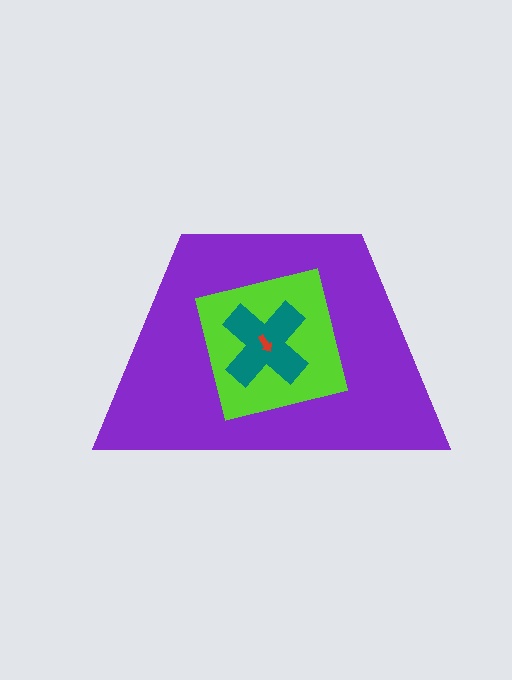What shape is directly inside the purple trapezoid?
The lime square.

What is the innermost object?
The red arrow.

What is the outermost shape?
The purple trapezoid.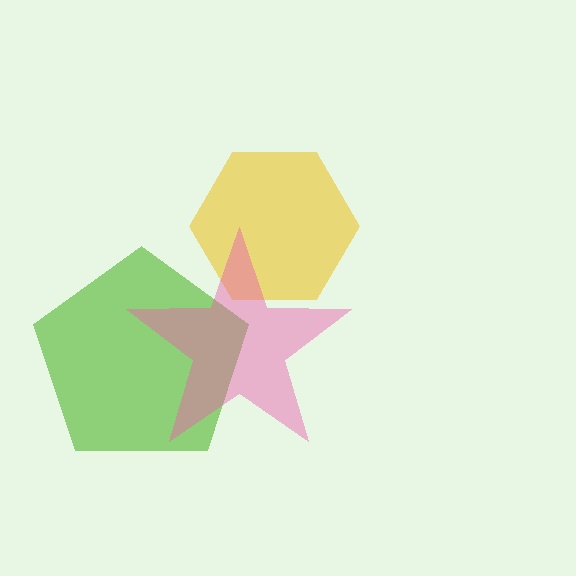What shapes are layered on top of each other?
The layered shapes are: a lime pentagon, a yellow hexagon, a pink star.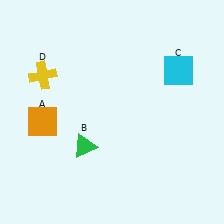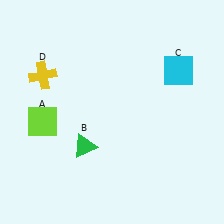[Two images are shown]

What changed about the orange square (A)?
In Image 1, A is orange. In Image 2, it changed to lime.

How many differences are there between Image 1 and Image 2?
There is 1 difference between the two images.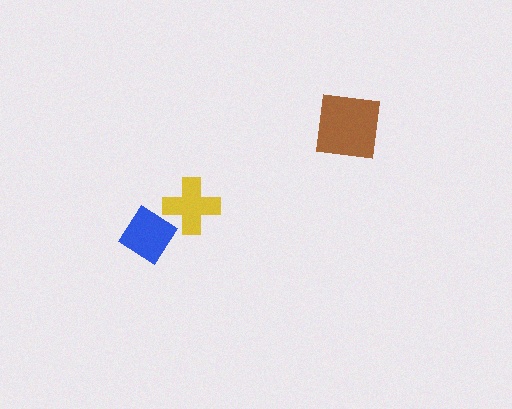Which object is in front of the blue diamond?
The yellow cross is in front of the blue diamond.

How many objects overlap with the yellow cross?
1 object overlaps with the yellow cross.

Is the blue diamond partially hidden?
Yes, it is partially covered by another shape.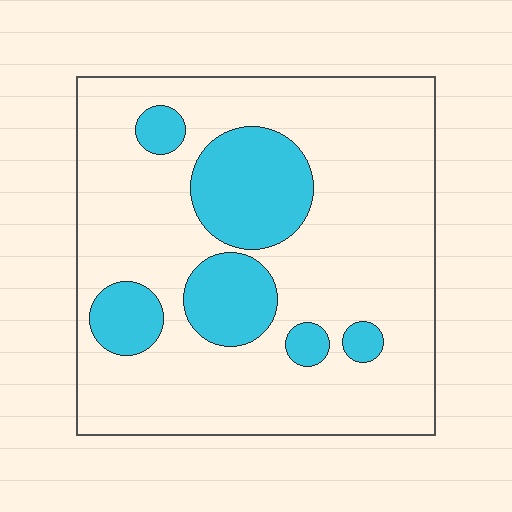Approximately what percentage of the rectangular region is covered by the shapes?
Approximately 20%.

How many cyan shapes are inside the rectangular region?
6.